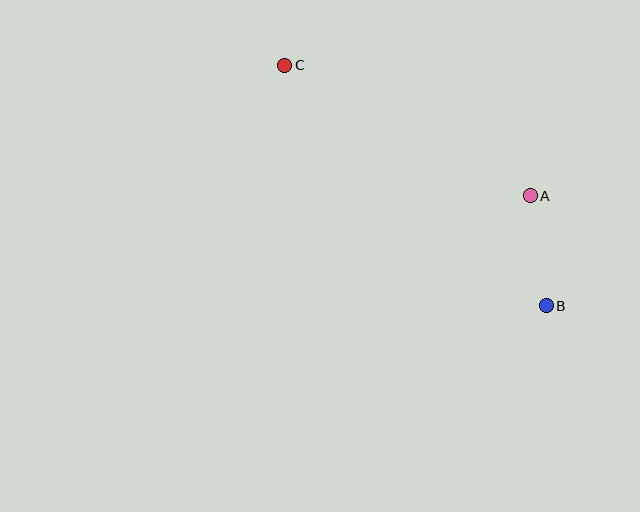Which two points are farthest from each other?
Points B and C are farthest from each other.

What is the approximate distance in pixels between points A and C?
The distance between A and C is approximately 278 pixels.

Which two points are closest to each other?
Points A and B are closest to each other.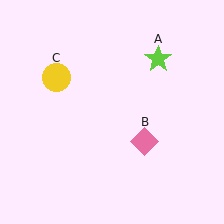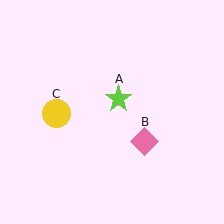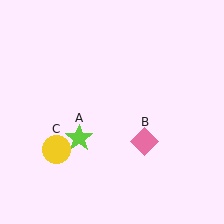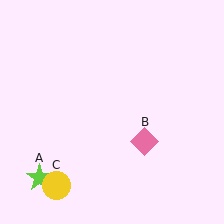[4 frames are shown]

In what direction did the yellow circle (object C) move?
The yellow circle (object C) moved down.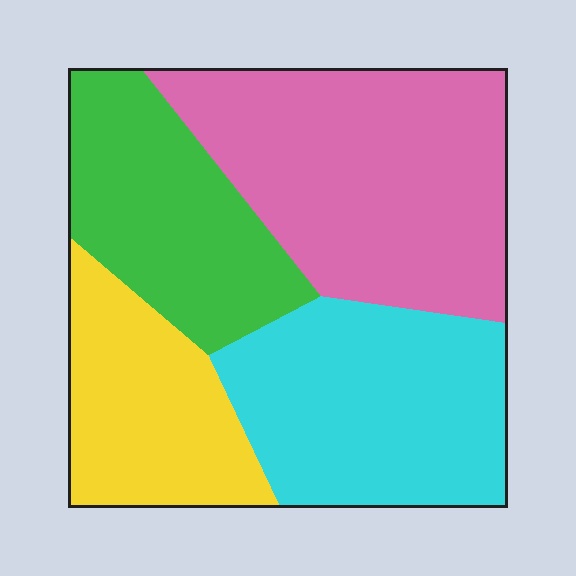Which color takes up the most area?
Pink, at roughly 35%.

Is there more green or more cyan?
Cyan.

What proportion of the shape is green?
Green covers roughly 20% of the shape.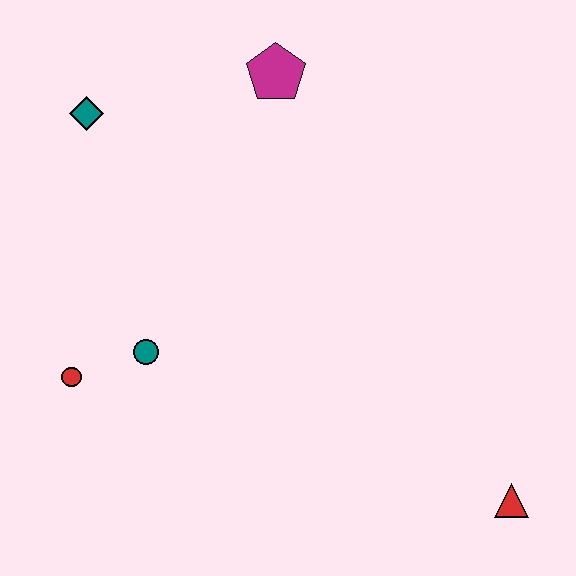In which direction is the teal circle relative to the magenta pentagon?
The teal circle is below the magenta pentagon.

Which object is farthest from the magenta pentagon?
The red triangle is farthest from the magenta pentagon.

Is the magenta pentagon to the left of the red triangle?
Yes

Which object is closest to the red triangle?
The teal circle is closest to the red triangle.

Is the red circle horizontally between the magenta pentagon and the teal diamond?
No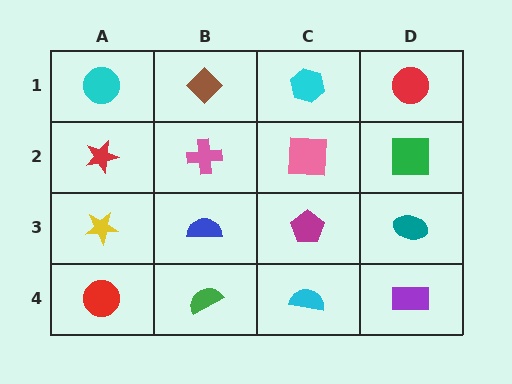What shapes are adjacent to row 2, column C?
A cyan hexagon (row 1, column C), a magenta pentagon (row 3, column C), a pink cross (row 2, column B), a green square (row 2, column D).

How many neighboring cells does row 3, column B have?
4.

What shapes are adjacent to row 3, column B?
A pink cross (row 2, column B), a green semicircle (row 4, column B), a yellow star (row 3, column A), a magenta pentagon (row 3, column C).